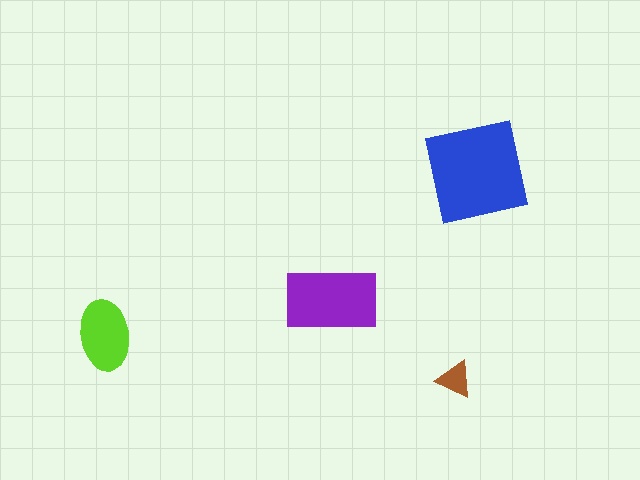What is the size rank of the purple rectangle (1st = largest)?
2nd.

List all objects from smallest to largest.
The brown triangle, the lime ellipse, the purple rectangle, the blue square.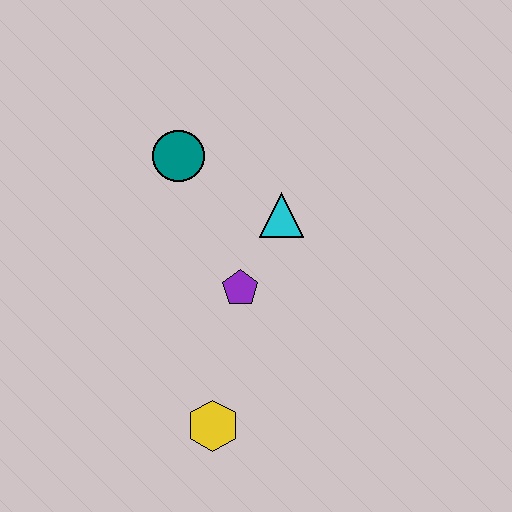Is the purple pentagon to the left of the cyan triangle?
Yes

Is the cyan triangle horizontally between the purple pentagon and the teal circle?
No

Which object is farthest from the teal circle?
The yellow hexagon is farthest from the teal circle.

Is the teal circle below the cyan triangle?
No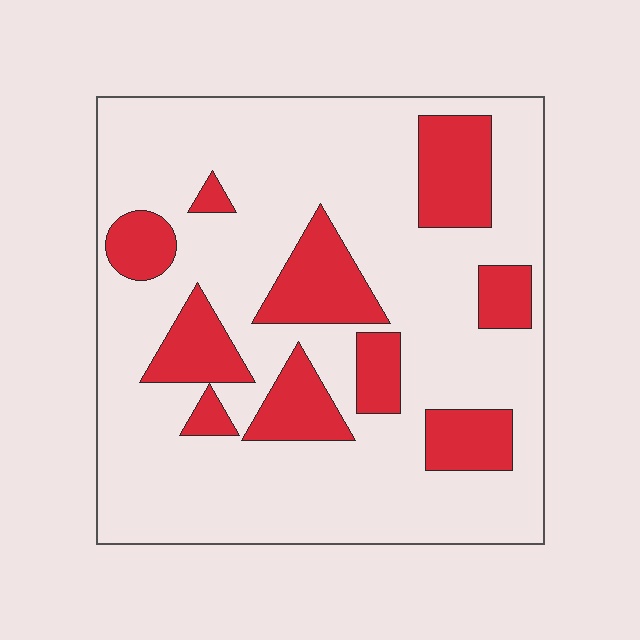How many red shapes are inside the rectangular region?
10.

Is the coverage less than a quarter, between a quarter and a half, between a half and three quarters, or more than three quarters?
Less than a quarter.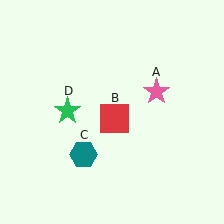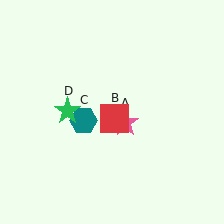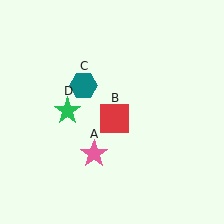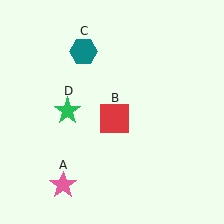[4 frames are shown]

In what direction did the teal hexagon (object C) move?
The teal hexagon (object C) moved up.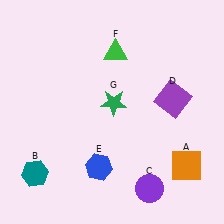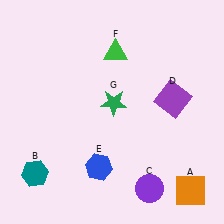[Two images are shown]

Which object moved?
The orange square (A) moved down.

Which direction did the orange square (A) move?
The orange square (A) moved down.